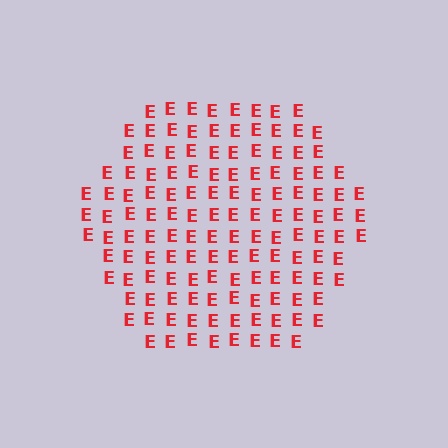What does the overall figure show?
The overall figure shows a hexagon.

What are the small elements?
The small elements are letter E's.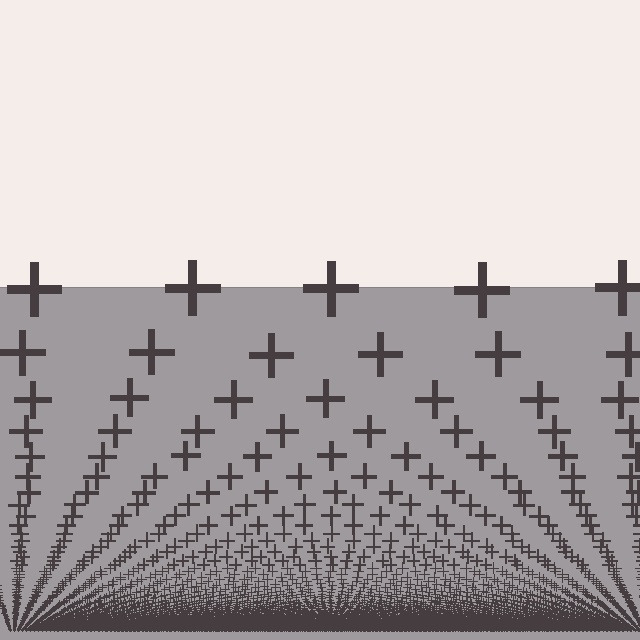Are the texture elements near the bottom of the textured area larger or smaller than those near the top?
Smaller. The gradient is inverted — elements near the bottom are smaller and denser.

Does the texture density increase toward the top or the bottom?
Density increases toward the bottom.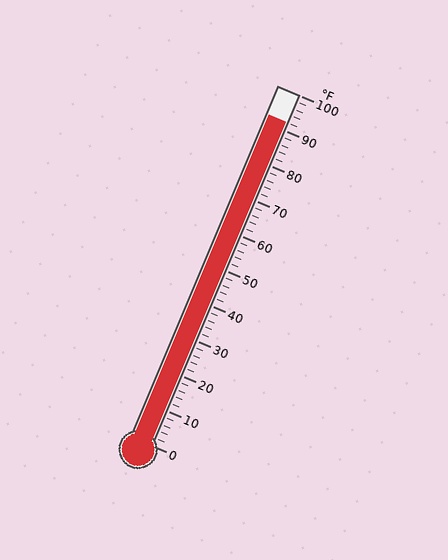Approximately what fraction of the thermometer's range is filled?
The thermometer is filled to approximately 90% of its range.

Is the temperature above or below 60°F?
The temperature is above 60°F.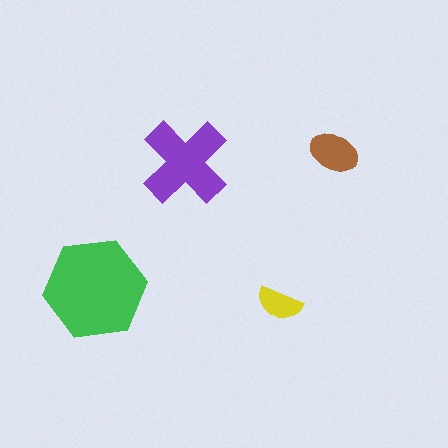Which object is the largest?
The green hexagon.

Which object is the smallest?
The yellow semicircle.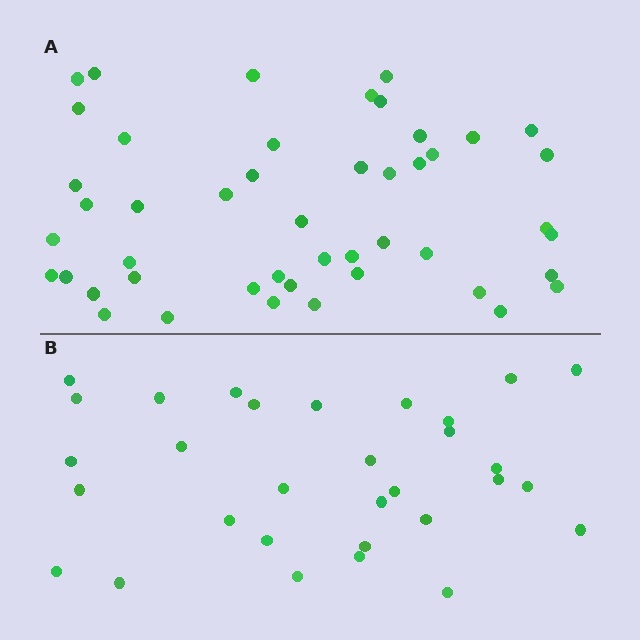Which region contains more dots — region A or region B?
Region A (the top region) has more dots.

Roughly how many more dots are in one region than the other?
Region A has approximately 15 more dots than region B.